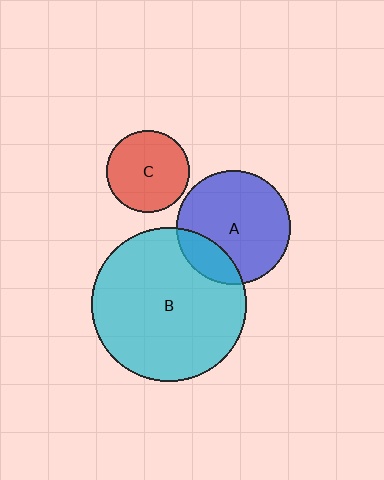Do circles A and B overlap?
Yes.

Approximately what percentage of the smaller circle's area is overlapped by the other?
Approximately 20%.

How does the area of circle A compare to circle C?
Approximately 1.9 times.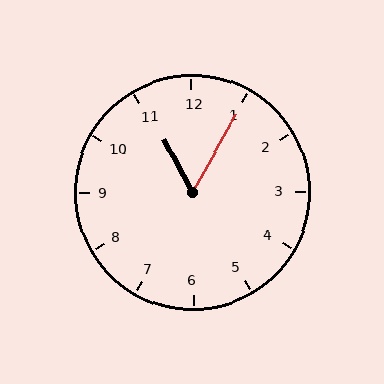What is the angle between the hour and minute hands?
Approximately 58 degrees.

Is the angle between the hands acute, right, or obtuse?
It is acute.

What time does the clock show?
11:05.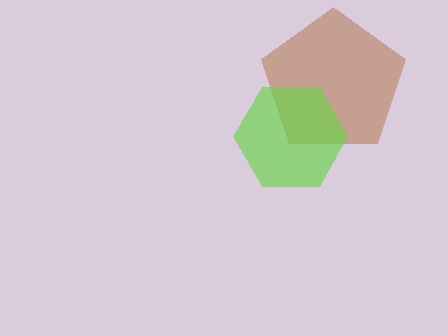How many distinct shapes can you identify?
There are 2 distinct shapes: a brown pentagon, a lime hexagon.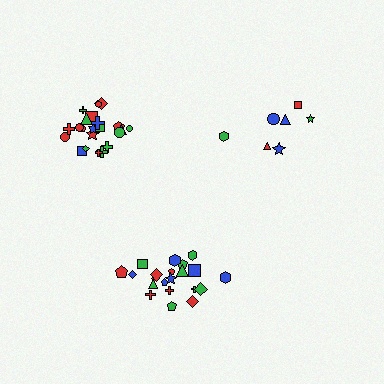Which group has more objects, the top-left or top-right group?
The top-left group.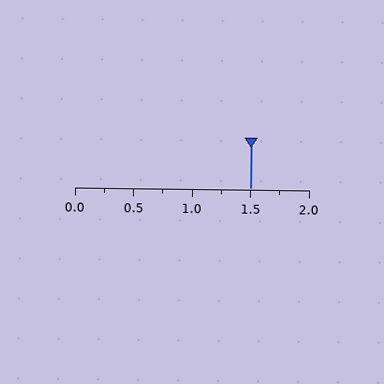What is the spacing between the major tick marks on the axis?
The major ticks are spaced 0.5 apart.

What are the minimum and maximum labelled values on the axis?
The axis runs from 0.0 to 2.0.